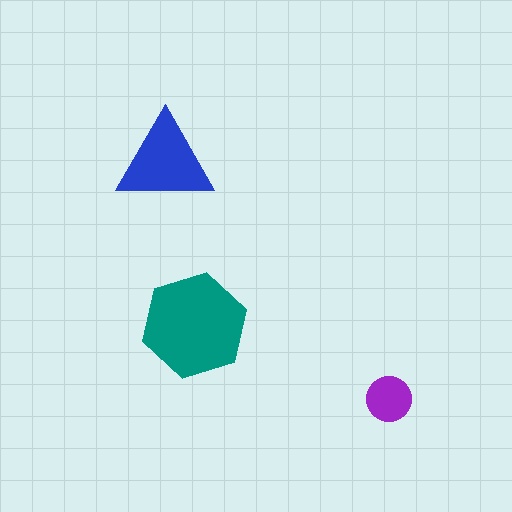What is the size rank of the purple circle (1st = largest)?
3rd.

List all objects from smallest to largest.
The purple circle, the blue triangle, the teal hexagon.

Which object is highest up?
The blue triangle is topmost.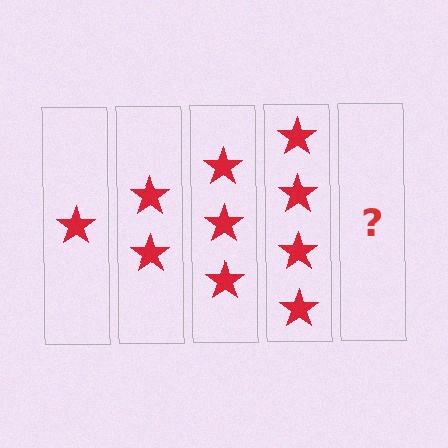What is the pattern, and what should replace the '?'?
The pattern is that each step adds one more star. The '?' should be 5 stars.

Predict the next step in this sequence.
The next step is 5 stars.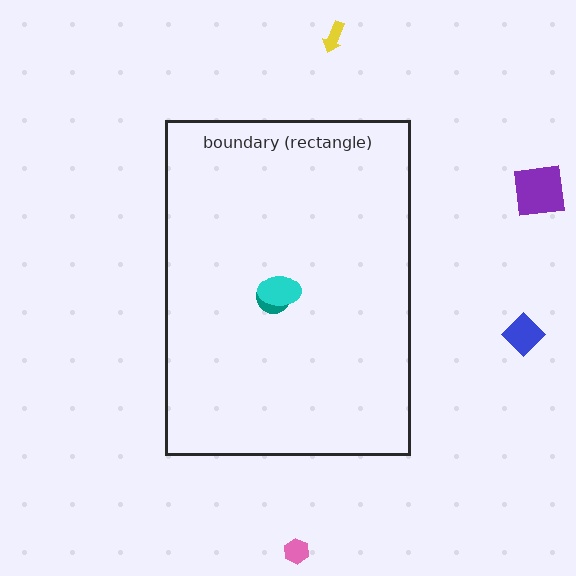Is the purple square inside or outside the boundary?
Outside.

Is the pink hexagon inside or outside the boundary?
Outside.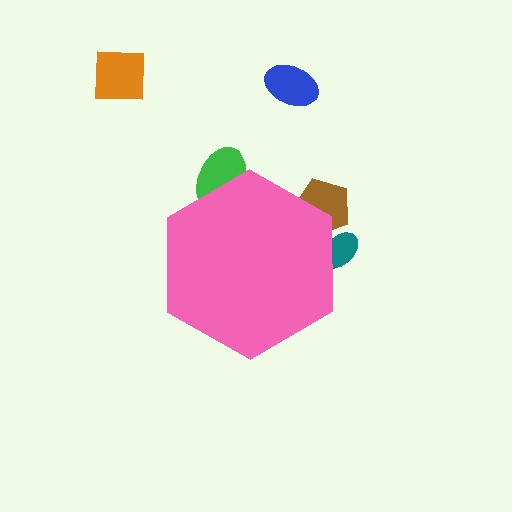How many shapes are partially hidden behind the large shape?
3 shapes are partially hidden.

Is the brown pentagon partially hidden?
Yes, the brown pentagon is partially hidden behind the pink hexagon.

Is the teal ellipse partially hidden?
Yes, the teal ellipse is partially hidden behind the pink hexagon.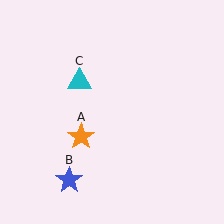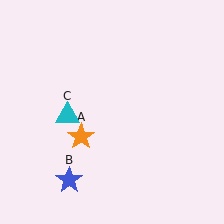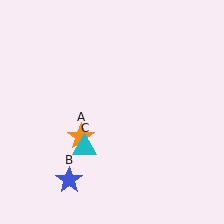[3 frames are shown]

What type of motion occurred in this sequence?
The cyan triangle (object C) rotated counterclockwise around the center of the scene.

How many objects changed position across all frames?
1 object changed position: cyan triangle (object C).